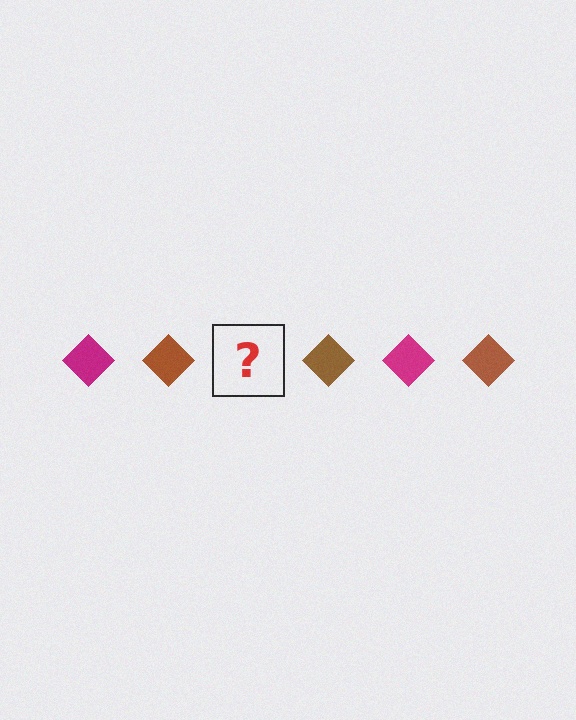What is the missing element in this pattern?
The missing element is a magenta diamond.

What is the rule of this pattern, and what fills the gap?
The rule is that the pattern cycles through magenta, brown diamonds. The gap should be filled with a magenta diamond.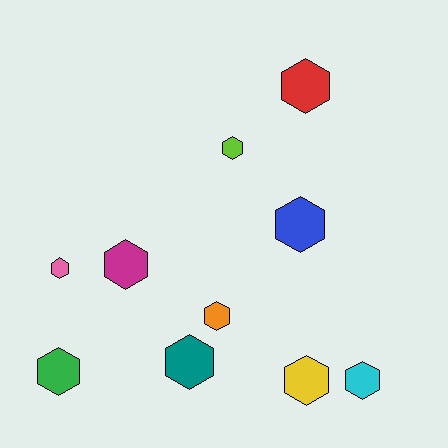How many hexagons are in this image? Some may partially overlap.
There are 10 hexagons.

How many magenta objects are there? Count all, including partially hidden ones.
There is 1 magenta object.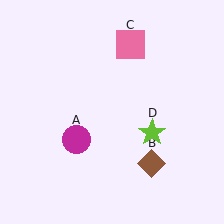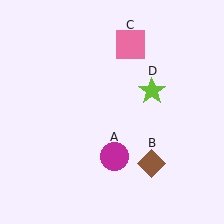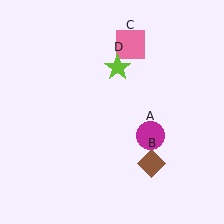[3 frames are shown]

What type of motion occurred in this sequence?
The magenta circle (object A), lime star (object D) rotated counterclockwise around the center of the scene.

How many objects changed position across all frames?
2 objects changed position: magenta circle (object A), lime star (object D).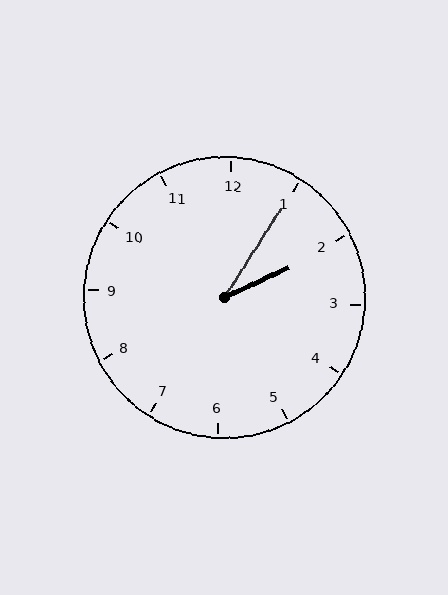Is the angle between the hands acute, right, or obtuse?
It is acute.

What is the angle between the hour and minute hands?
Approximately 32 degrees.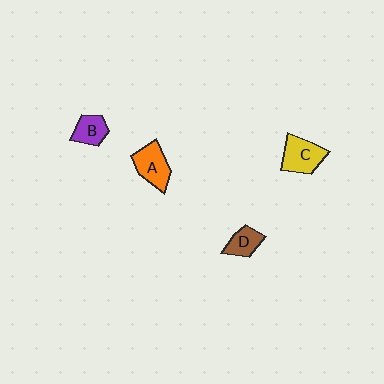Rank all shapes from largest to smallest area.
From largest to smallest: C (yellow), A (orange), B (purple), D (brown).